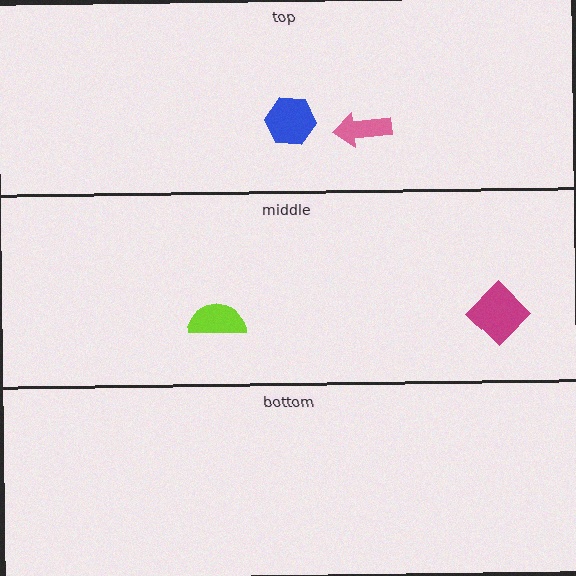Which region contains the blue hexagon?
The top region.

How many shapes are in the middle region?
2.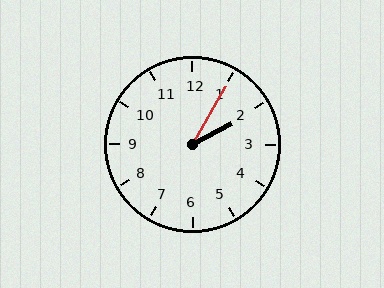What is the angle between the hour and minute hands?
Approximately 32 degrees.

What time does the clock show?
2:05.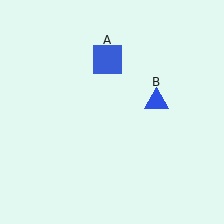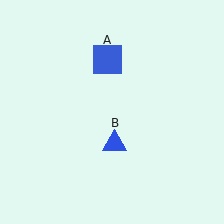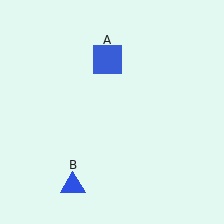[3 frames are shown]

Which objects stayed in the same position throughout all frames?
Blue square (object A) remained stationary.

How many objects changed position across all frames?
1 object changed position: blue triangle (object B).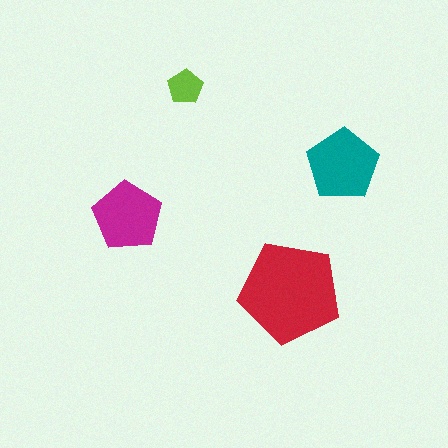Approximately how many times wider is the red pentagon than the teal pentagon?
About 1.5 times wider.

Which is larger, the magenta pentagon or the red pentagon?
The red one.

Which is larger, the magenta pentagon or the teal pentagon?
The teal one.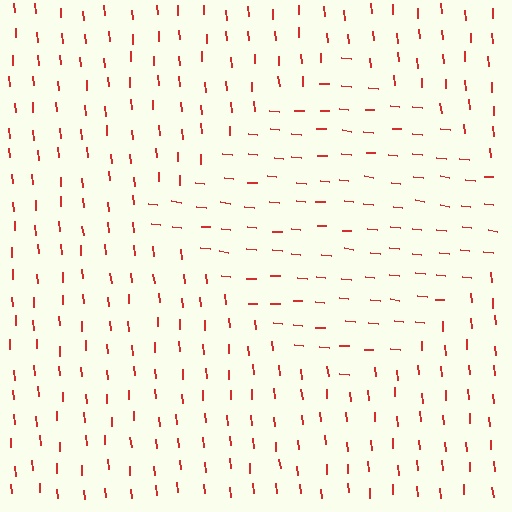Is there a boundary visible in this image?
Yes, there is a texture boundary formed by a change in line orientation.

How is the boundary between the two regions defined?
The boundary is defined purely by a change in line orientation (approximately 80 degrees difference). All lines are the same color and thickness.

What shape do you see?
I see a diamond.